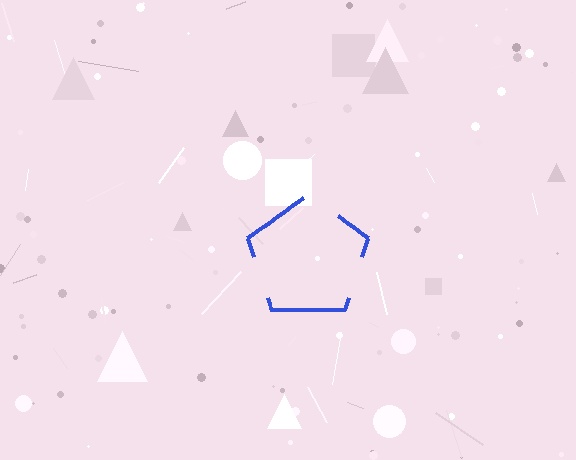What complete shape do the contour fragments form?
The contour fragments form a pentagon.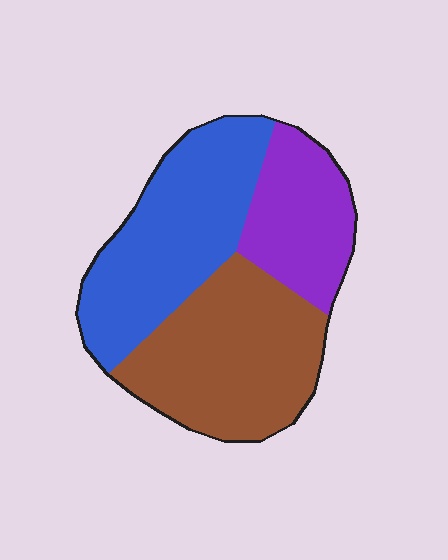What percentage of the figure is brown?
Brown covers about 40% of the figure.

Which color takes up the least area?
Purple, at roughly 25%.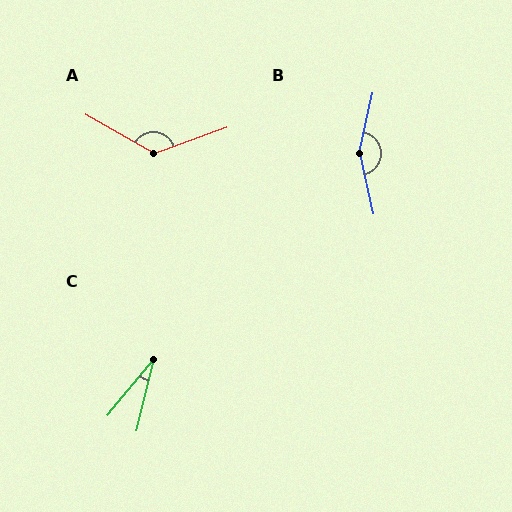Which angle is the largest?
B, at approximately 155 degrees.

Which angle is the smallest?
C, at approximately 26 degrees.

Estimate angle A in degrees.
Approximately 130 degrees.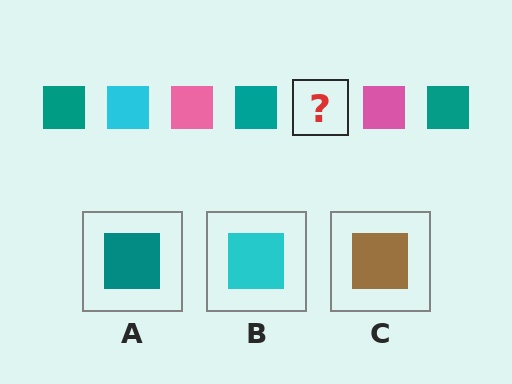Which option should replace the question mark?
Option B.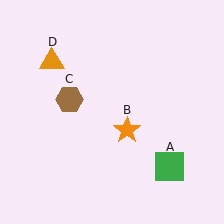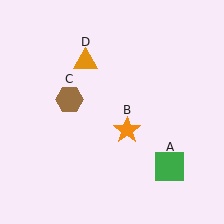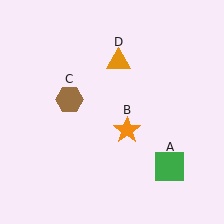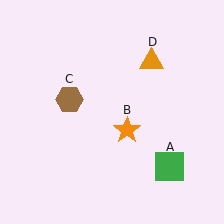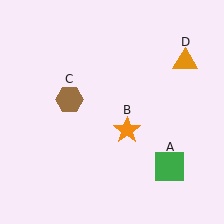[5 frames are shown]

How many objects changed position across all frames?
1 object changed position: orange triangle (object D).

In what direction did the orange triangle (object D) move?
The orange triangle (object D) moved right.